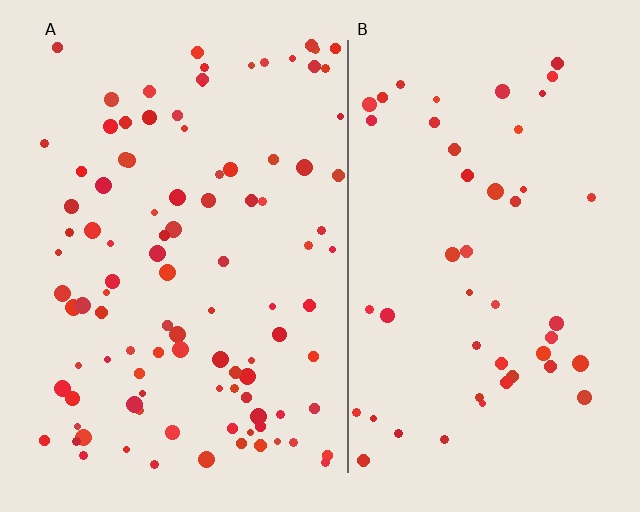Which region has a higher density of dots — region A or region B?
A (the left).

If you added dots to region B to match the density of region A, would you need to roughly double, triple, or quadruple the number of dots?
Approximately double.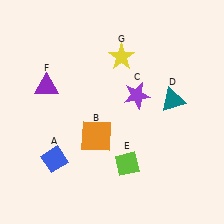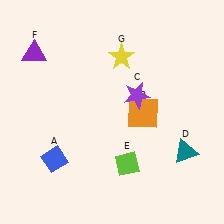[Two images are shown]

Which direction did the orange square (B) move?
The orange square (B) moved right.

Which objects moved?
The objects that moved are: the orange square (B), the teal triangle (D), the purple triangle (F).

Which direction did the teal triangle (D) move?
The teal triangle (D) moved down.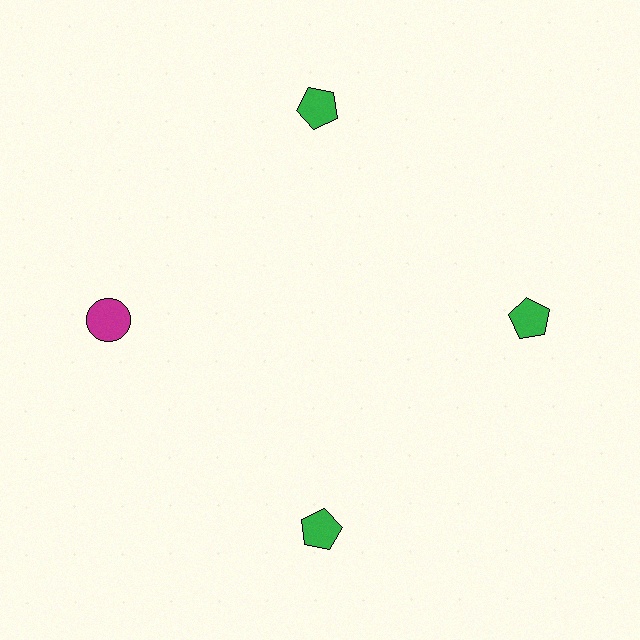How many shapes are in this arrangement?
There are 4 shapes arranged in a ring pattern.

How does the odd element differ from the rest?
It differs in both color (magenta instead of green) and shape (circle instead of pentagon).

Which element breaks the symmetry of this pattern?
The magenta circle at roughly the 9 o'clock position breaks the symmetry. All other shapes are green pentagons.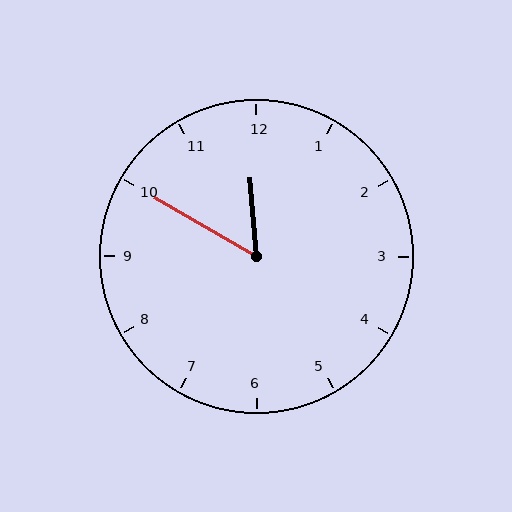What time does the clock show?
11:50.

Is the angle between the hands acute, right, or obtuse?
It is acute.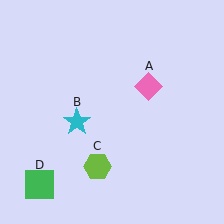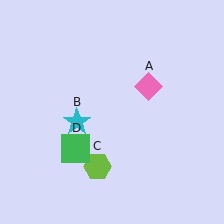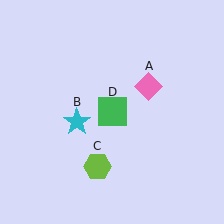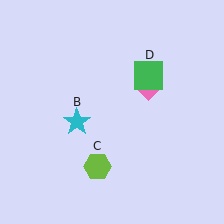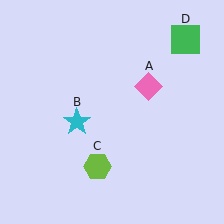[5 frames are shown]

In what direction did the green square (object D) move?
The green square (object D) moved up and to the right.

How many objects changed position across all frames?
1 object changed position: green square (object D).